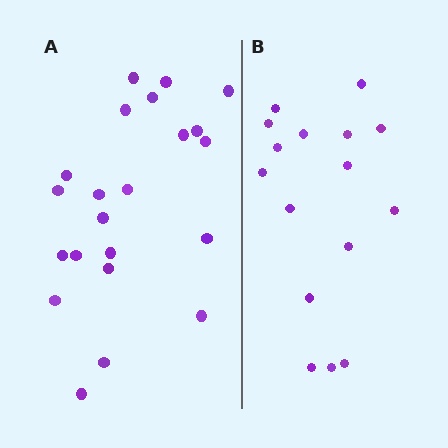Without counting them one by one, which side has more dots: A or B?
Region A (the left region) has more dots.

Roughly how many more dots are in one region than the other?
Region A has about 6 more dots than region B.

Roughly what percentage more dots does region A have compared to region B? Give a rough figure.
About 40% more.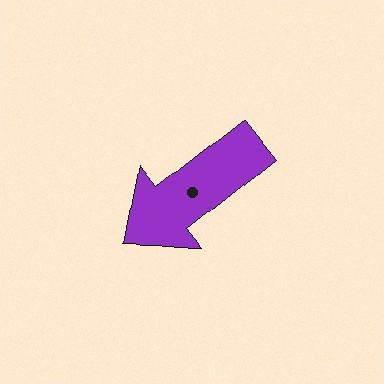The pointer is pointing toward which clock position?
Roughly 8 o'clock.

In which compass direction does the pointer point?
Southwest.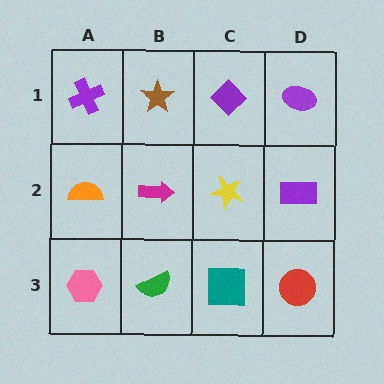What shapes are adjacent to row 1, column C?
A yellow star (row 2, column C), a brown star (row 1, column B), a purple ellipse (row 1, column D).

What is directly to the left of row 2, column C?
A magenta arrow.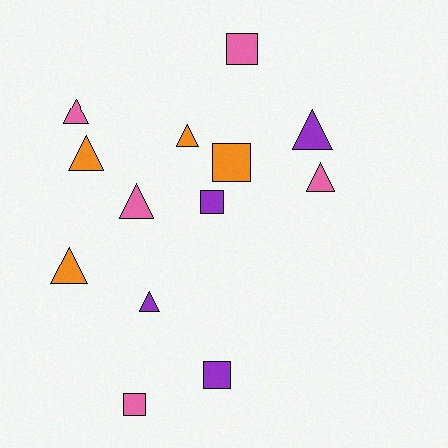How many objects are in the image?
There are 13 objects.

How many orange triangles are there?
There are 3 orange triangles.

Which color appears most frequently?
Pink, with 5 objects.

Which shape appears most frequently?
Triangle, with 8 objects.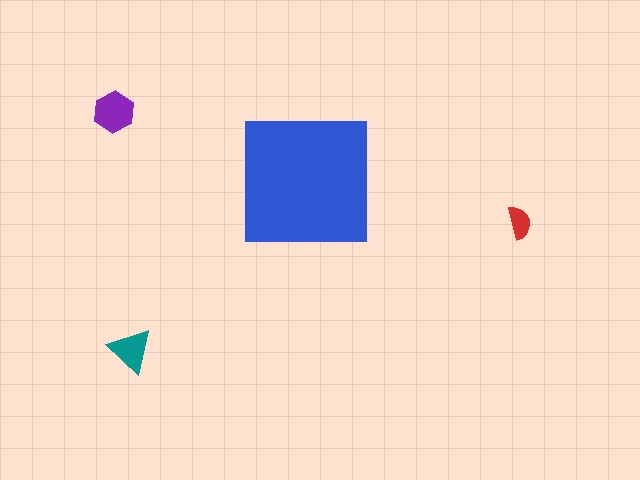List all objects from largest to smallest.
The blue square, the purple hexagon, the teal triangle, the red semicircle.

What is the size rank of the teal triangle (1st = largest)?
3rd.